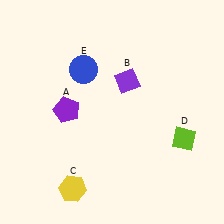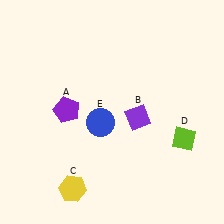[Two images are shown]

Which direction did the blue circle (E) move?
The blue circle (E) moved down.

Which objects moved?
The objects that moved are: the purple diamond (B), the blue circle (E).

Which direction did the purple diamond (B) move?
The purple diamond (B) moved down.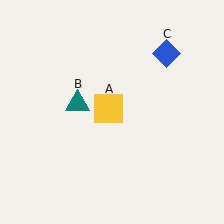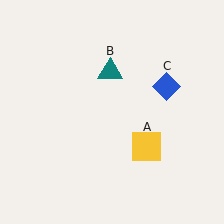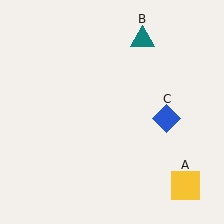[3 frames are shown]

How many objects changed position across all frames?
3 objects changed position: yellow square (object A), teal triangle (object B), blue diamond (object C).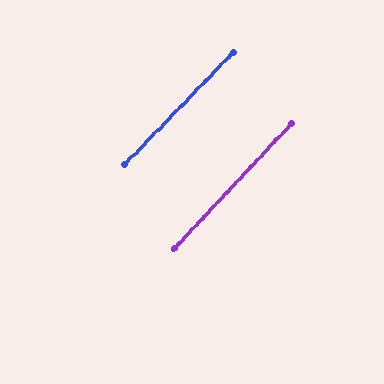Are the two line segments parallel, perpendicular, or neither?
Parallel — their directions differ by only 0.8°.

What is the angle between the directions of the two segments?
Approximately 1 degree.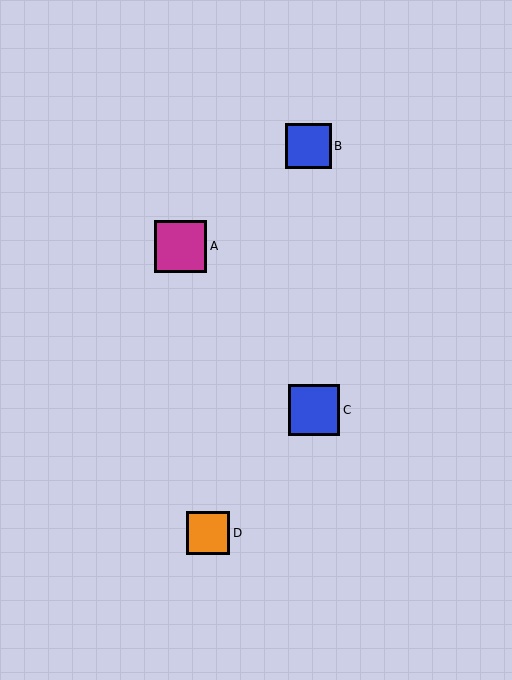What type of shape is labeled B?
Shape B is a blue square.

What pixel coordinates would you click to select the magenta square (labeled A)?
Click at (181, 246) to select the magenta square A.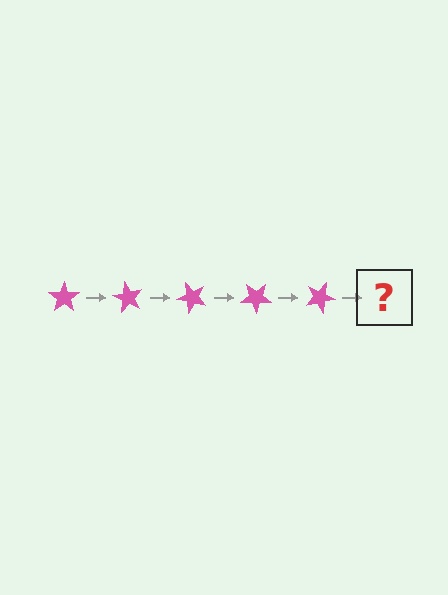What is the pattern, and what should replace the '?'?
The pattern is that the star rotates 60 degrees each step. The '?' should be a pink star rotated 300 degrees.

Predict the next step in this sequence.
The next step is a pink star rotated 300 degrees.